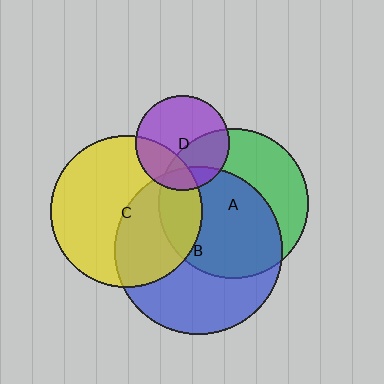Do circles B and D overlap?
Yes.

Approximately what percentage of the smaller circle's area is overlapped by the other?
Approximately 15%.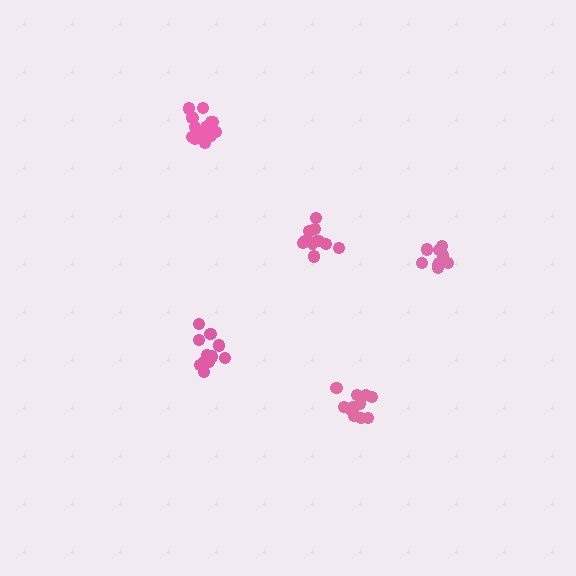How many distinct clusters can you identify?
There are 5 distinct clusters.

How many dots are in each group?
Group 1: 14 dots, Group 2: 11 dots, Group 3: 11 dots, Group 4: 11 dots, Group 5: 9 dots (56 total).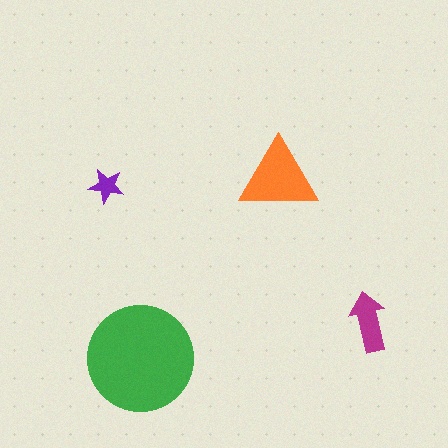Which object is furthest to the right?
The magenta arrow is rightmost.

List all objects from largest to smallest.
The green circle, the orange triangle, the magenta arrow, the purple star.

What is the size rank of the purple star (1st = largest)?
4th.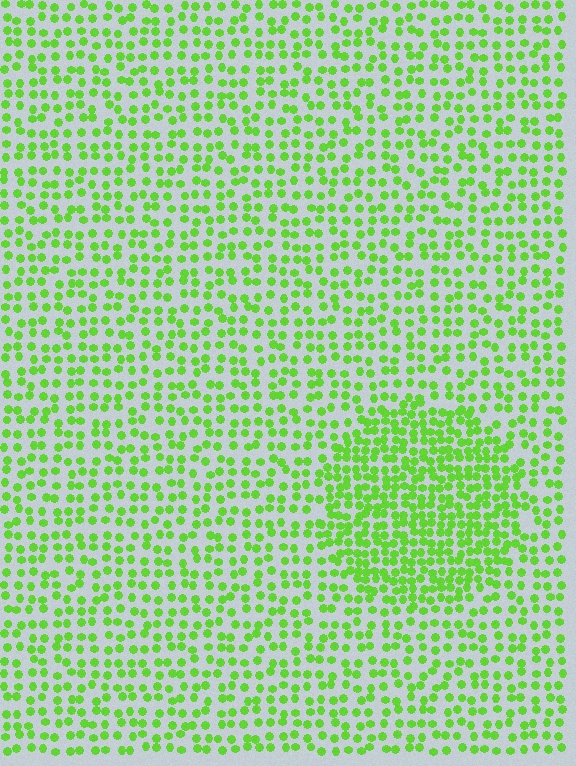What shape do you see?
I see a circle.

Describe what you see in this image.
The image contains small lime elements arranged at two different densities. A circle-shaped region is visible where the elements are more densely packed than the surrounding area.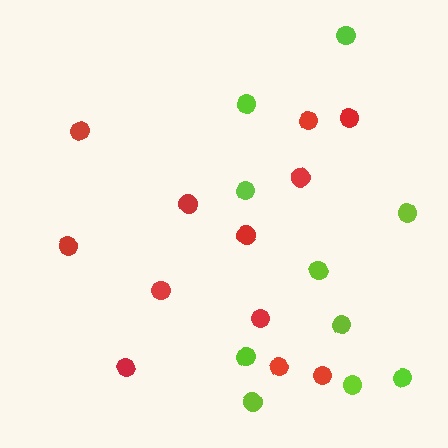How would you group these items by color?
There are 2 groups: one group of lime circles (10) and one group of red circles (12).